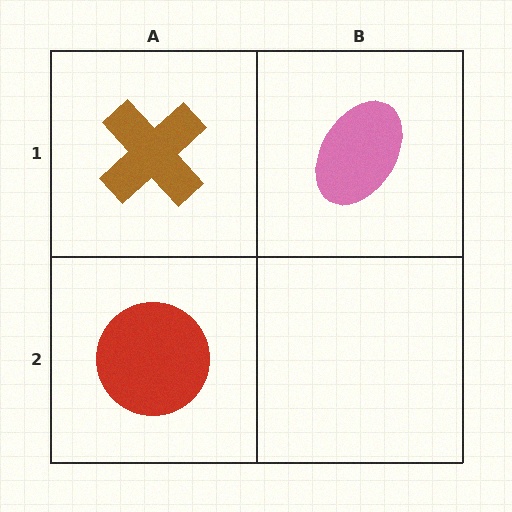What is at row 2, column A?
A red circle.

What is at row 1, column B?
A pink ellipse.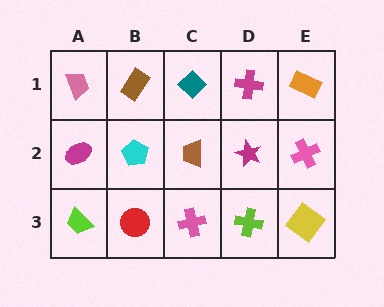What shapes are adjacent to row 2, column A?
A pink trapezoid (row 1, column A), a lime trapezoid (row 3, column A), a cyan pentagon (row 2, column B).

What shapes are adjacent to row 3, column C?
A brown trapezoid (row 2, column C), a red circle (row 3, column B), a lime cross (row 3, column D).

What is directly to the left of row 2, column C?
A cyan pentagon.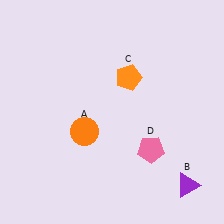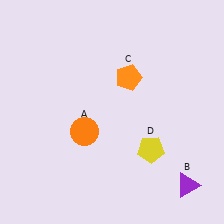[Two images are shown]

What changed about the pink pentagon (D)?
In Image 1, D is pink. In Image 2, it changed to yellow.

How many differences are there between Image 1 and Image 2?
There is 1 difference between the two images.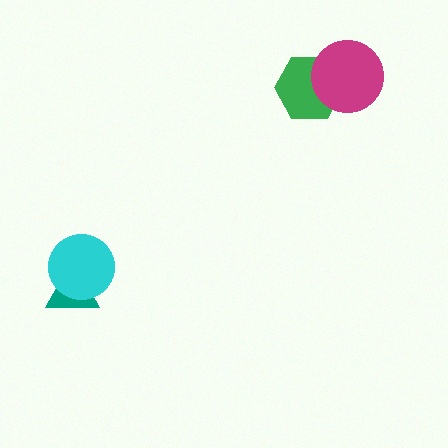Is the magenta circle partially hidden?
No, no other shape covers it.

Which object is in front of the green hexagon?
The magenta circle is in front of the green hexagon.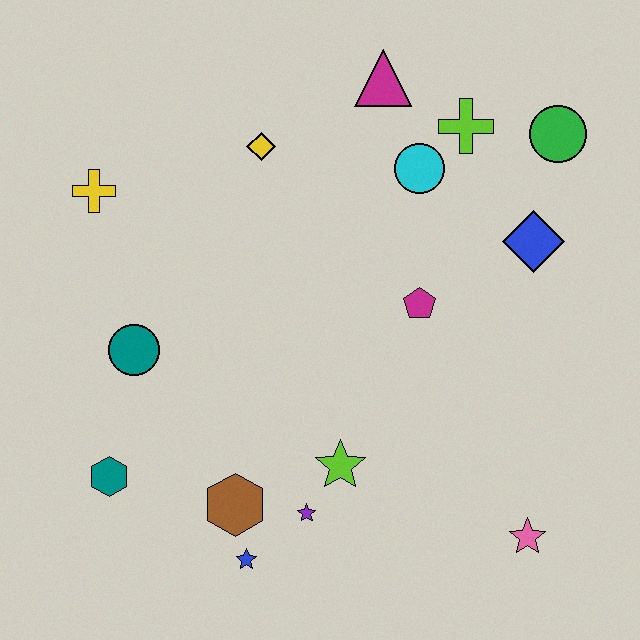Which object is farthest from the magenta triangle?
The blue star is farthest from the magenta triangle.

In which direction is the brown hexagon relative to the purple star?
The brown hexagon is to the left of the purple star.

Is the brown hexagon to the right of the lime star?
No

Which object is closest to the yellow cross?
The teal circle is closest to the yellow cross.